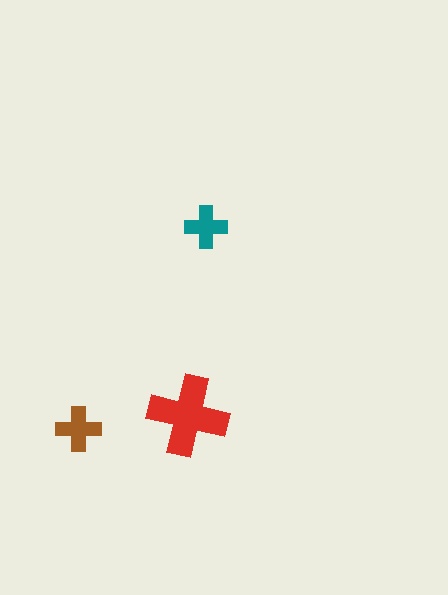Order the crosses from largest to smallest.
the red one, the brown one, the teal one.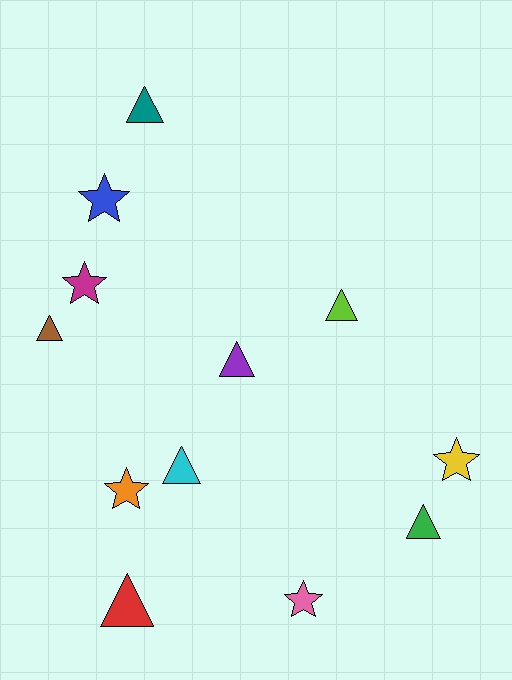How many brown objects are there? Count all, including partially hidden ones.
There is 1 brown object.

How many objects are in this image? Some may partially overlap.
There are 12 objects.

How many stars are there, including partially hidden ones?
There are 5 stars.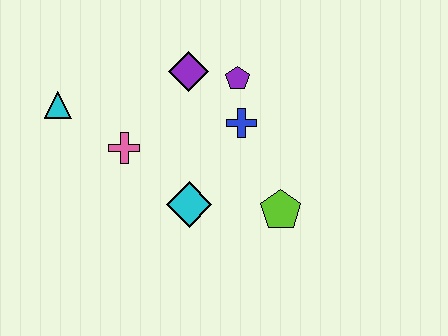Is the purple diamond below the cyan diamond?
No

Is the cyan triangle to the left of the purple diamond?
Yes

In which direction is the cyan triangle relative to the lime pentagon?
The cyan triangle is to the left of the lime pentagon.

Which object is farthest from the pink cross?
The lime pentagon is farthest from the pink cross.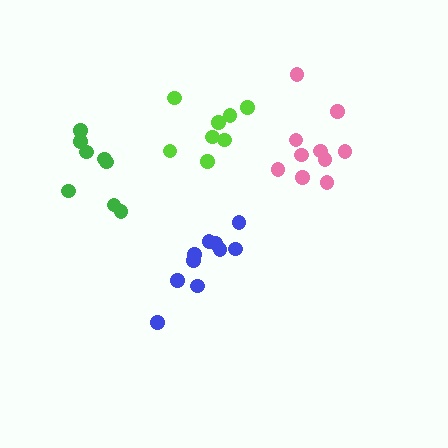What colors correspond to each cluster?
The clusters are colored: pink, blue, green, lime.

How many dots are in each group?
Group 1: 10 dots, Group 2: 10 dots, Group 3: 8 dots, Group 4: 8 dots (36 total).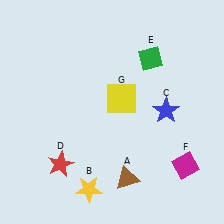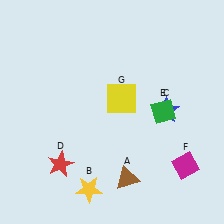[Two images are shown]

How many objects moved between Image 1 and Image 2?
1 object moved between the two images.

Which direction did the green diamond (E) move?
The green diamond (E) moved down.